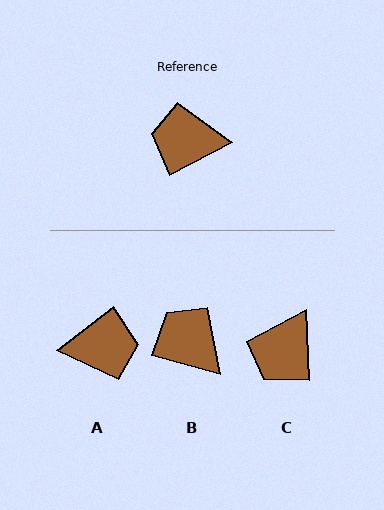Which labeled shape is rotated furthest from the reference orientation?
A, about 170 degrees away.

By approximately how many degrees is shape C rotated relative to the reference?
Approximately 64 degrees counter-clockwise.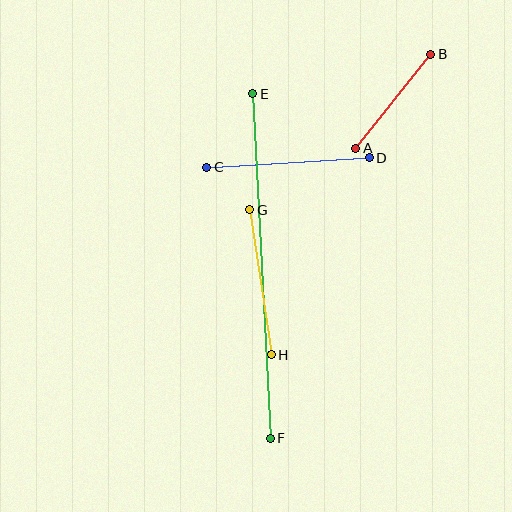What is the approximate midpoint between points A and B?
The midpoint is at approximately (393, 101) pixels.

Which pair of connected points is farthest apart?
Points E and F are farthest apart.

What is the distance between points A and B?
The distance is approximately 120 pixels.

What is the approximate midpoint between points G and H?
The midpoint is at approximately (261, 282) pixels.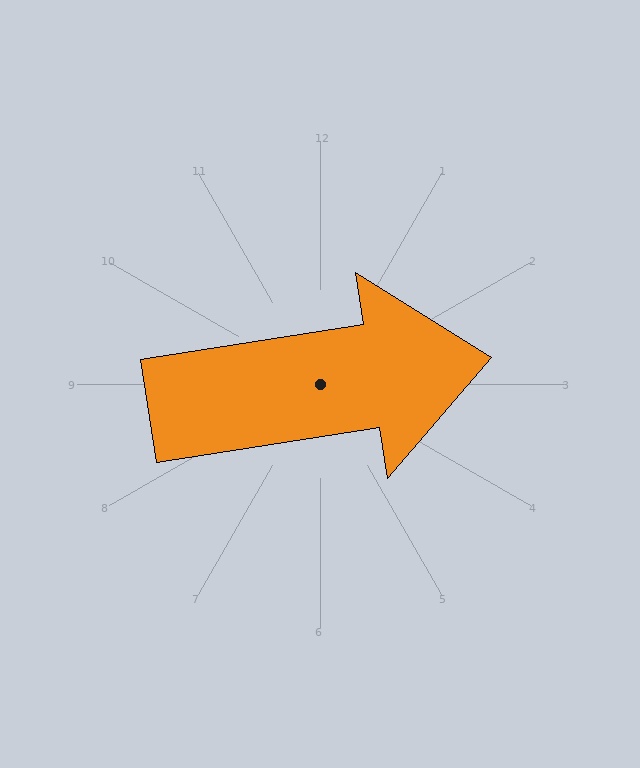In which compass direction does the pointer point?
East.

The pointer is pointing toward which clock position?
Roughly 3 o'clock.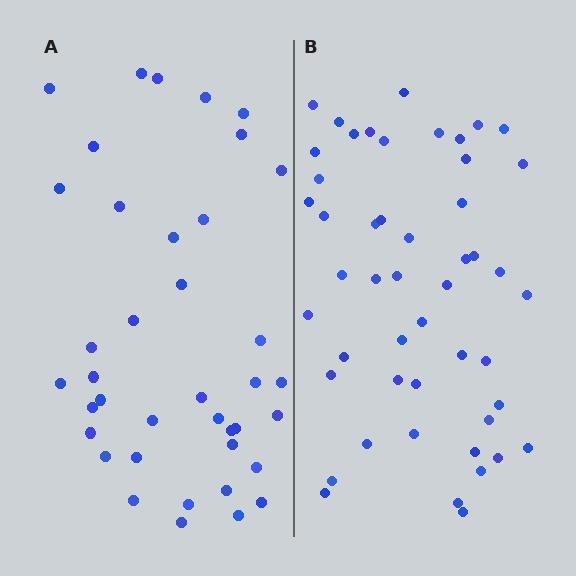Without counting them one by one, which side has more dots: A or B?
Region B (the right region) has more dots.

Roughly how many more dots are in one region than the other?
Region B has roughly 10 or so more dots than region A.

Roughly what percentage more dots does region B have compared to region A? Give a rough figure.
About 25% more.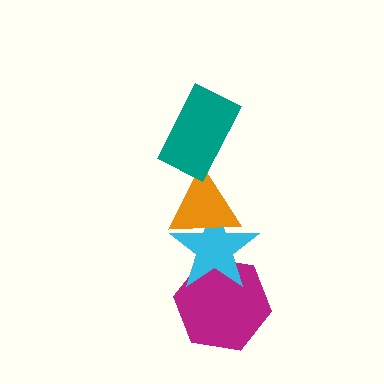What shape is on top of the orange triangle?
The teal rectangle is on top of the orange triangle.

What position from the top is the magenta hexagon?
The magenta hexagon is 4th from the top.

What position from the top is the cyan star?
The cyan star is 3rd from the top.